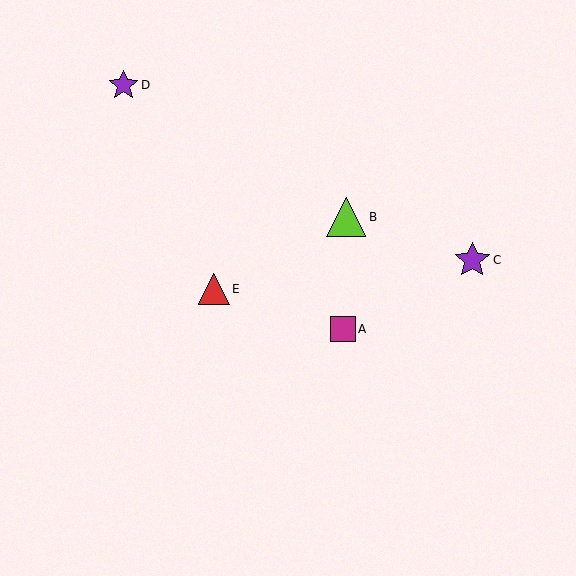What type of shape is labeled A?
Shape A is a magenta square.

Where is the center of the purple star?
The center of the purple star is at (472, 260).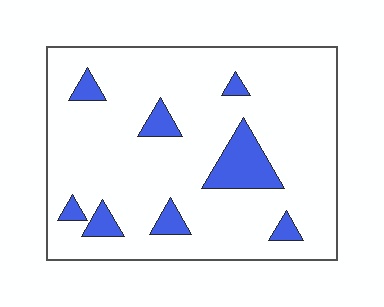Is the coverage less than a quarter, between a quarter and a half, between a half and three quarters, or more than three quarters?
Less than a quarter.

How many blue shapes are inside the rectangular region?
8.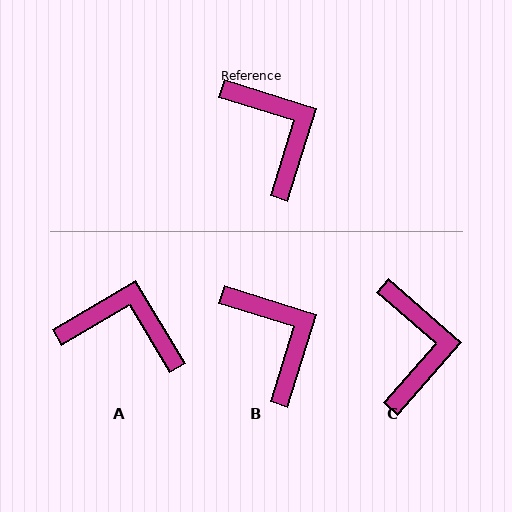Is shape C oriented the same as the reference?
No, it is off by about 24 degrees.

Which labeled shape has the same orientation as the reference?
B.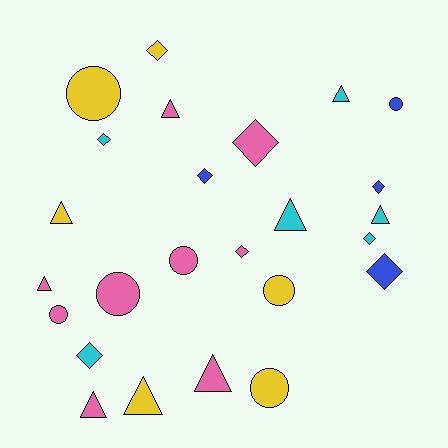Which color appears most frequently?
Pink, with 9 objects.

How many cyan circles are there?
There are no cyan circles.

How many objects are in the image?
There are 25 objects.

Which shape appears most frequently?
Diamond, with 9 objects.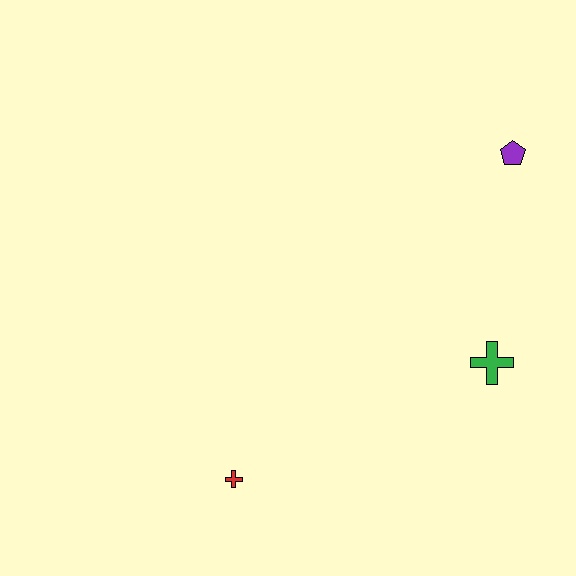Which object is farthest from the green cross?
The red cross is farthest from the green cross.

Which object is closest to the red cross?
The green cross is closest to the red cross.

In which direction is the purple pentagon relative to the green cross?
The purple pentagon is above the green cross.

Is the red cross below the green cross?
Yes